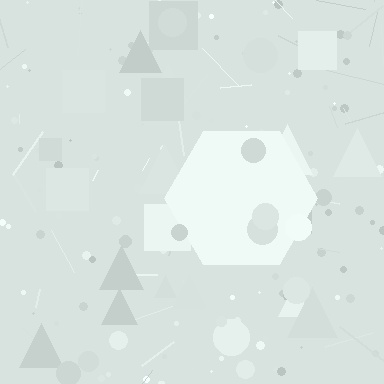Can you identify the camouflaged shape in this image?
The camouflaged shape is a hexagon.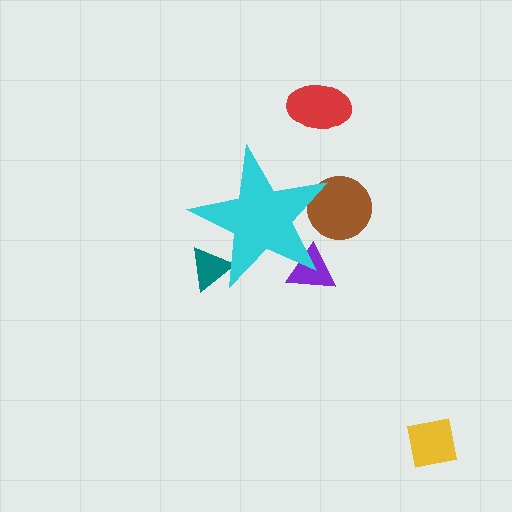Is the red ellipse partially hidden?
No, the red ellipse is fully visible.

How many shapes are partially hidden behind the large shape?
3 shapes are partially hidden.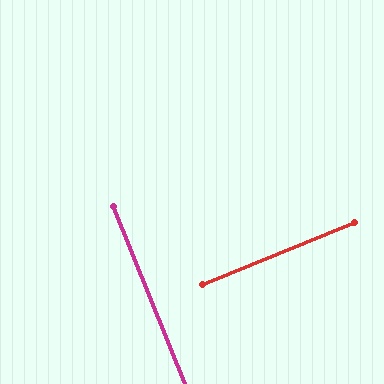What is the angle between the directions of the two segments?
Approximately 90 degrees.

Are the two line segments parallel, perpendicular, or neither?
Perpendicular — they meet at approximately 90°.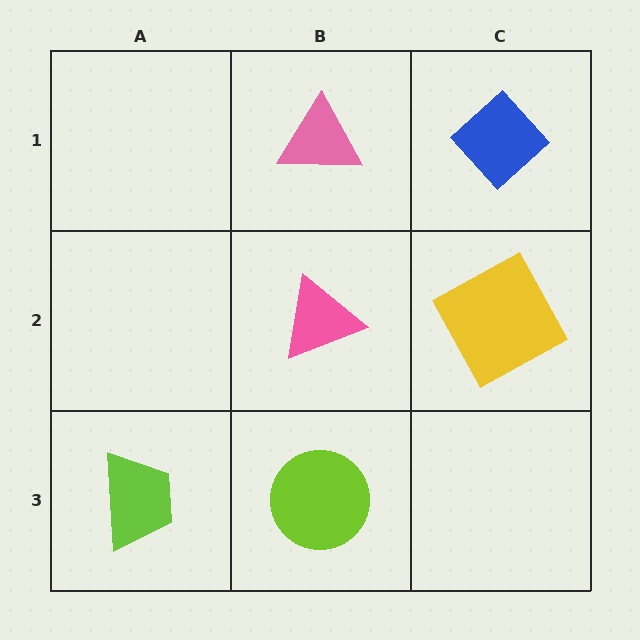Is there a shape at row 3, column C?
No, that cell is empty.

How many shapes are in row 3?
2 shapes.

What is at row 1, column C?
A blue diamond.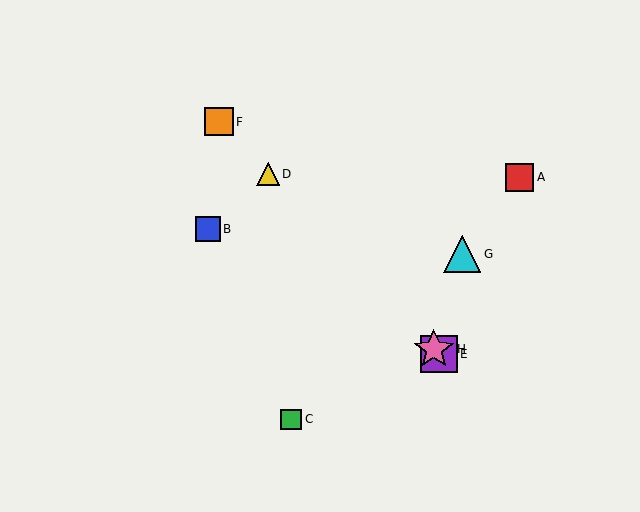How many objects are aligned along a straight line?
4 objects (D, E, F, H) are aligned along a straight line.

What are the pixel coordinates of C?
Object C is at (291, 419).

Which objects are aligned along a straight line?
Objects D, E, F, H are aligned along a straight line.